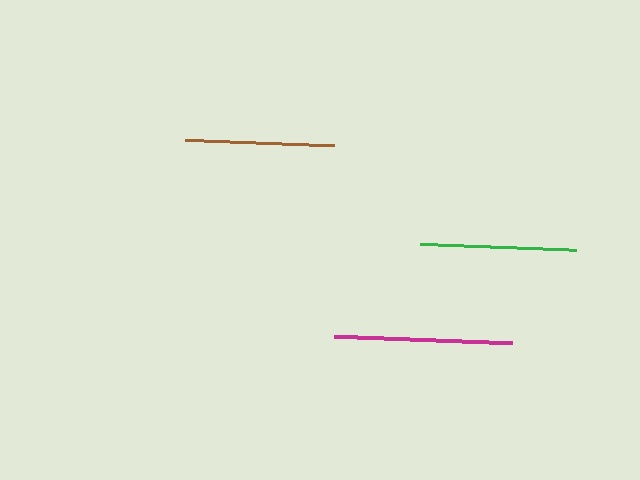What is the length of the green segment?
The green segment is approximately 156 pixels long.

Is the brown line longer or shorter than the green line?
The green line is longer than the brown line.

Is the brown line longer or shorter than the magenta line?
The magenta line is longer than the brown line.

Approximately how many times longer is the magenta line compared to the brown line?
The magenta line is approximately 1.2 times the length of the brown line.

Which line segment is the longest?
The magenta line is the longest at approximately 178 pixels.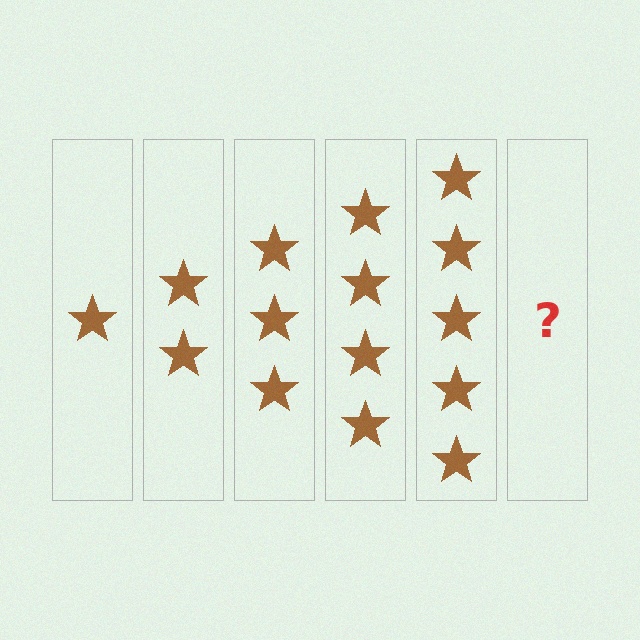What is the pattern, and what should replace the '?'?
The pattern is that each step adds one more star. The '?' should be 6 stars.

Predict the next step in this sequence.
The next step is 6 stars.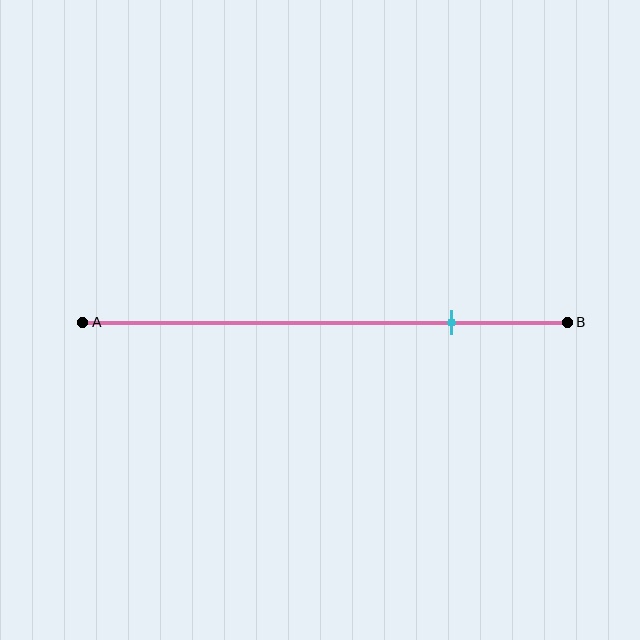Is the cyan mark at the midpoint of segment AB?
No, the mark is at about 75% from A, not at the 50% midpoint.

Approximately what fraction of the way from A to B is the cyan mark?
The cyan mark is approximately 75% of the way from A to B.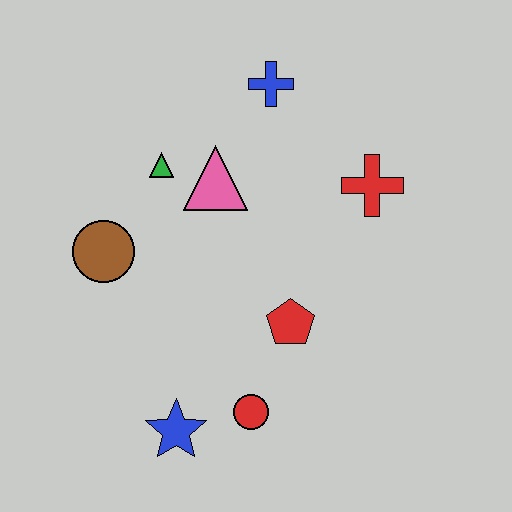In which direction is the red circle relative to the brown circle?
The red circle is below the brown circle.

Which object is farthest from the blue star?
The blue cross is farthest from the blue star.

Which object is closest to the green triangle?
The pink triangle is closest to the green triangle.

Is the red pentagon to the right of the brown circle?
Yes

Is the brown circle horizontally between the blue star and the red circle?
No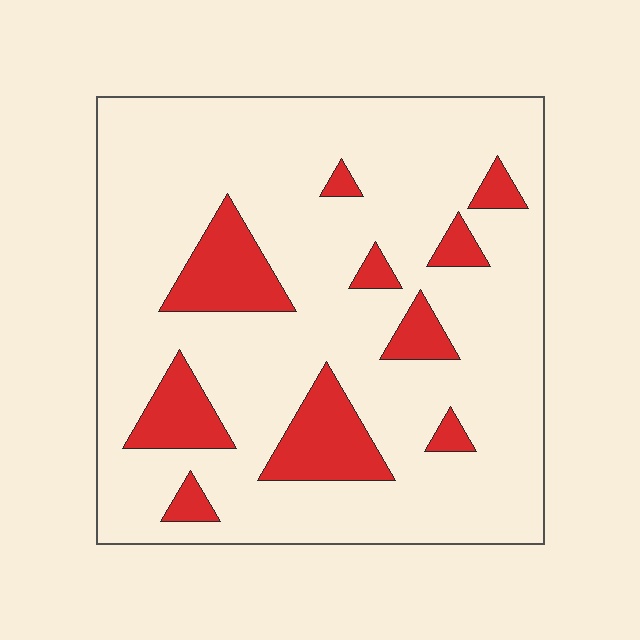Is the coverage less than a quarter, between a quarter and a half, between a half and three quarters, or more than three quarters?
Less than a quarter.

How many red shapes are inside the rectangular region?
10.